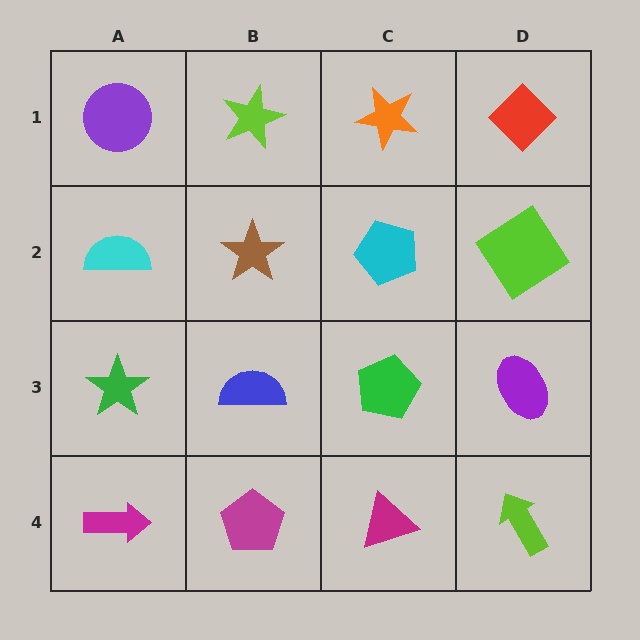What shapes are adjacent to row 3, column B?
A brown star (row 2, column B), a magenta pentagon (row 4, column B), a green star (row 3, column A), a green pentagon (row 3, column C).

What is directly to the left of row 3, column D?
A green pentagon.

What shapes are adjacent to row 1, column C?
A cyan pentagon (row 2, column C), a lime star (row 1, column B), a red diamond (row 1, column D).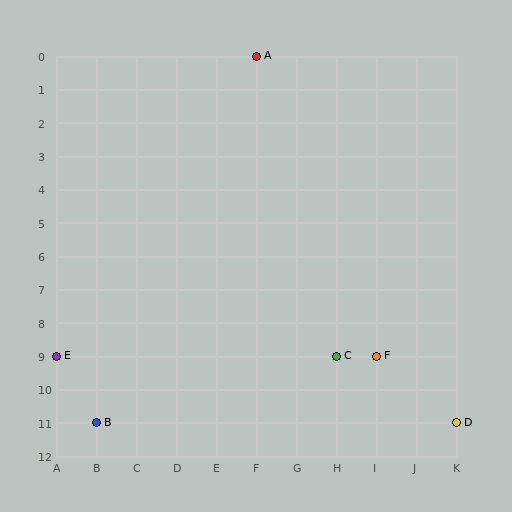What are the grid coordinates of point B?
Point B is at grid coordinates (B, 11).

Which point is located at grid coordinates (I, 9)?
Point F is at (I, 9).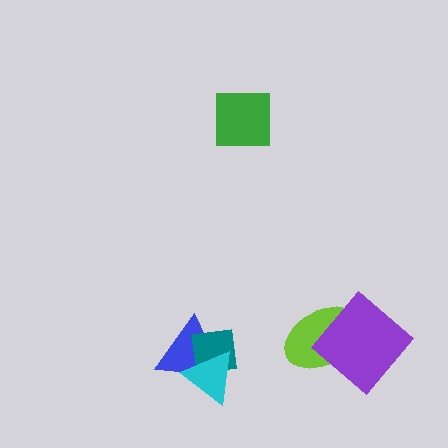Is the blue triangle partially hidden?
Yes, it is partially covered by another shape.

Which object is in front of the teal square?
The cyan triangle is in front of the teal square.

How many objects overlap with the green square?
0 objects overlap with the green square.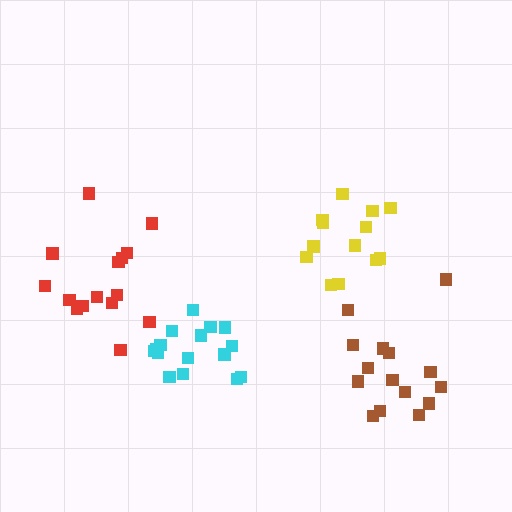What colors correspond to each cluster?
The clusters are colored: brown, cyan, red, yellow.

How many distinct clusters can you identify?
There are 4 distinct clusters.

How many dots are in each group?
Group 1: 15 dots, Group 2: 16 dots, Group 3: 15 dots, Group 4: 13 dots (59 total).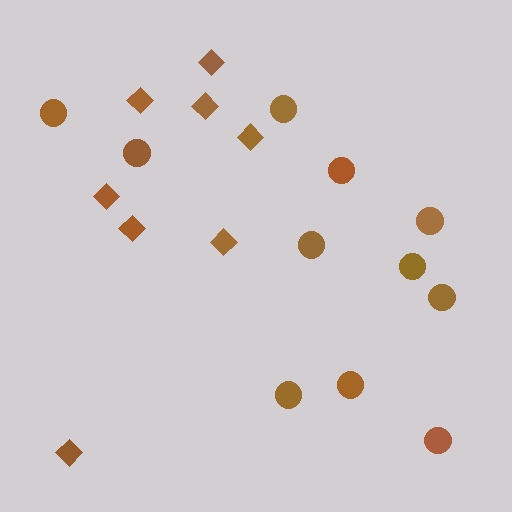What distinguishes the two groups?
There are 2 groups: one group of diamonds (8) and one group of circles (11).